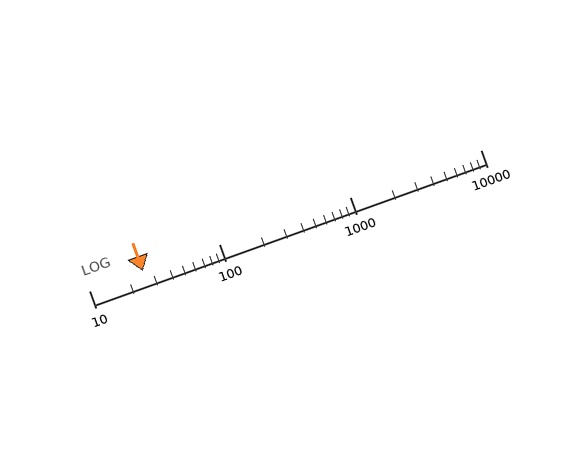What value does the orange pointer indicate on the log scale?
The pointer indicates approximately 26.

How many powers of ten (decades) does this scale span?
The scale spans 3 decades, from 10 to 10000.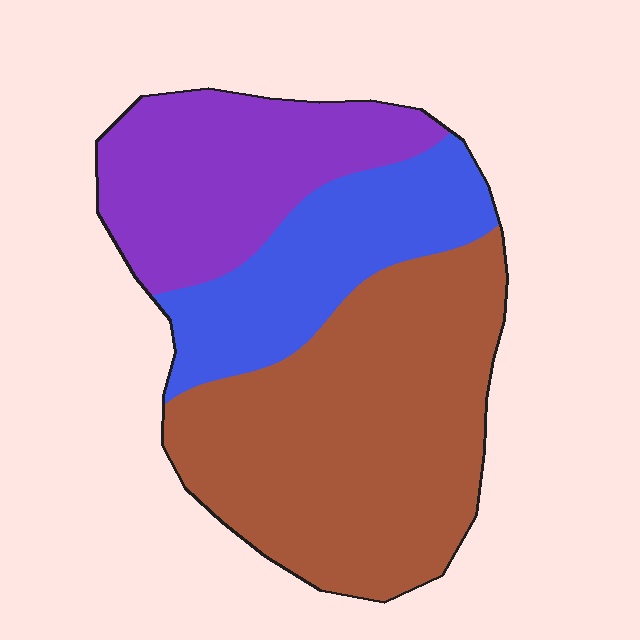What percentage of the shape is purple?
Purple covers around 25% of the shape.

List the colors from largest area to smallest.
From largest to smallest: brown, purple, blue.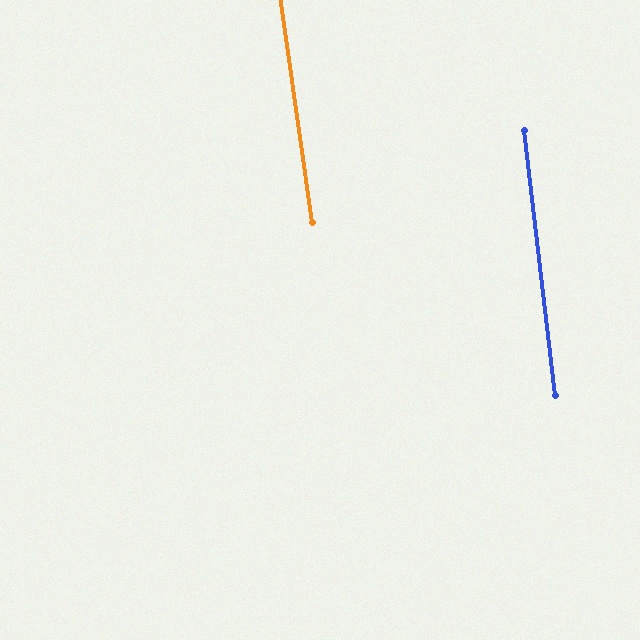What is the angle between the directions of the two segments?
Approximately 1 degree.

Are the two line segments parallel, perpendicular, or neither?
Parallel — their directions differ by only 1.3°.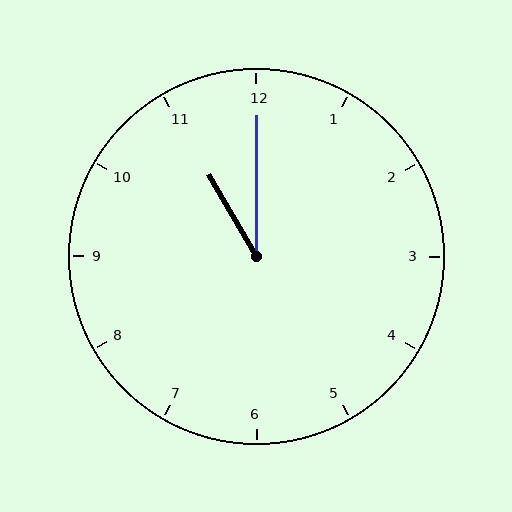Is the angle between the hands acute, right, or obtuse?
It is acute.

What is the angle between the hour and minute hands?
Approximately 30 degrees.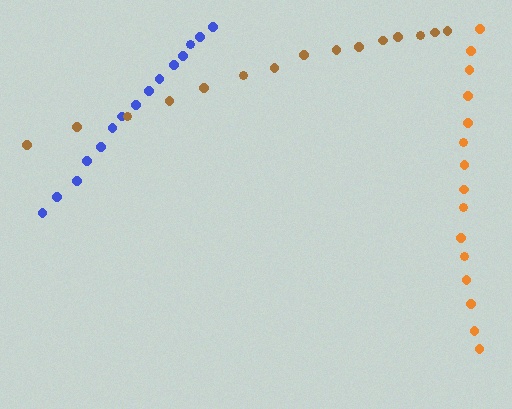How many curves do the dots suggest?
There are 3 distinct paths.